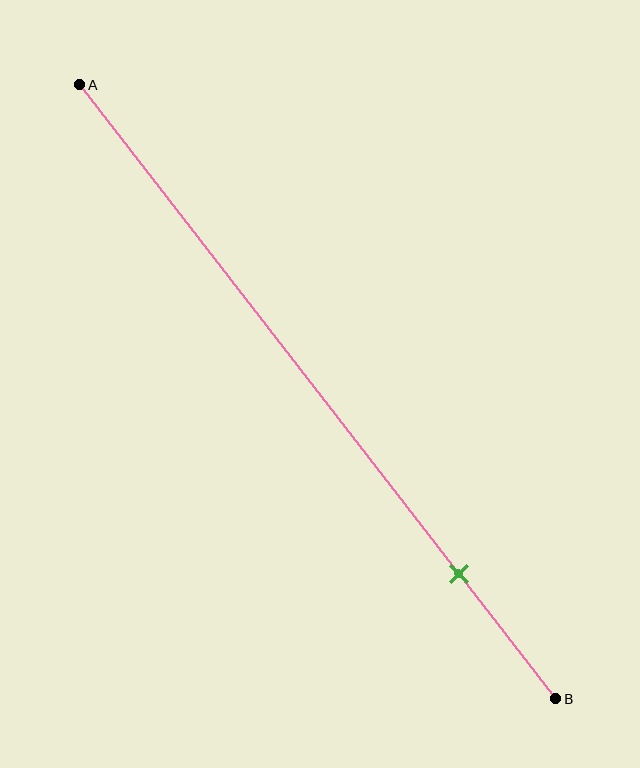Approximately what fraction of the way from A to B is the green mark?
The green mark is approximately 80% of the way from A to B.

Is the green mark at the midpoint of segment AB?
No, the mark is at about 80% from A, not at the 50% midpoint.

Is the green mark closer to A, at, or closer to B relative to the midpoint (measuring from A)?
The green mark is closer to point B than the midpoint of segment AB.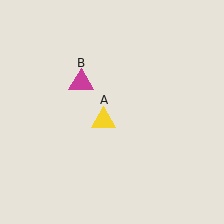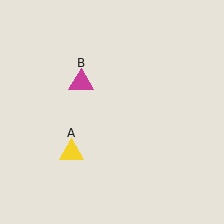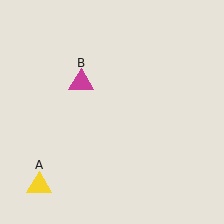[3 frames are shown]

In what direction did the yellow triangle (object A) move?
The yellow triangle (object A) moved down and to the left.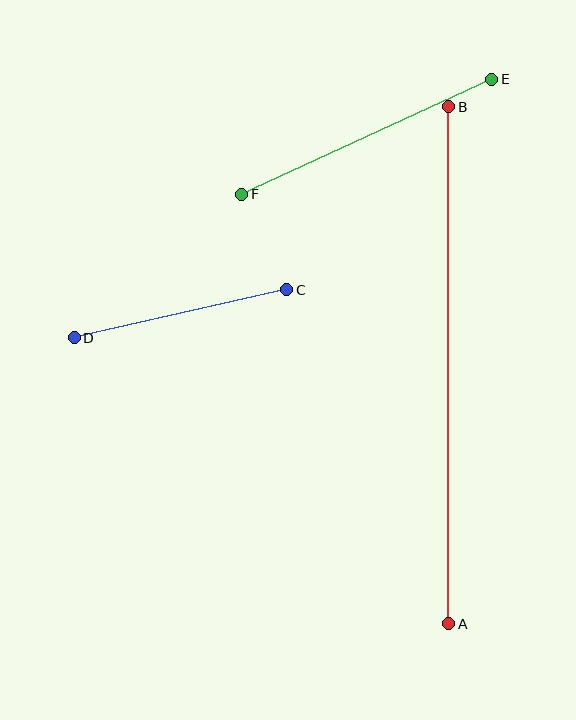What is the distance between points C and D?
The distance is approximately 218 pixels.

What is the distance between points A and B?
The distance is approximately 517 pixels.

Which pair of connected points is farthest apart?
Points A and B are farthest apart.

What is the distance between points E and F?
The distance is approximately 275 pixels.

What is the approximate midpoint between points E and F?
The midpoint is at approximately (367, 137) pixels.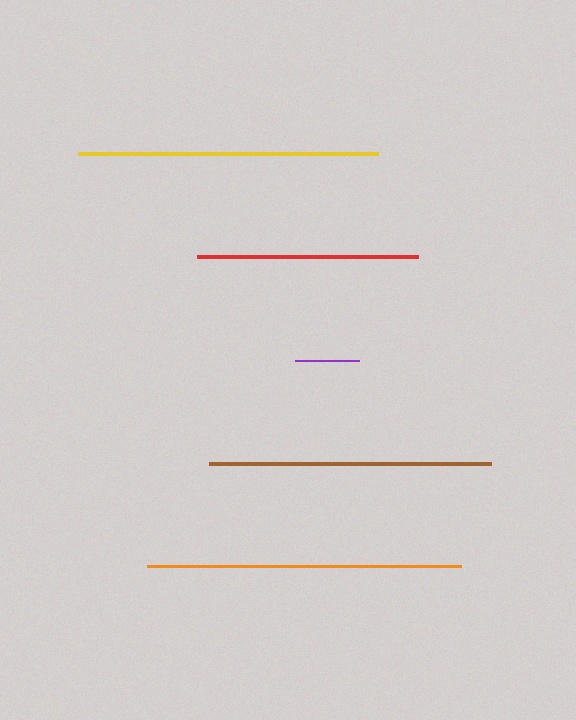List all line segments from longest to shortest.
From longest to shortest: orange, yellow, brown, red, purple.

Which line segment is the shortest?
The purple line is the shortest at approximately 63 pixels.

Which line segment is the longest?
The orange line is the longest at approximately 313 pixels.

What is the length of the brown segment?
The brown segment is approximately 282 pixels long.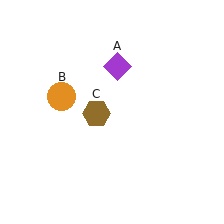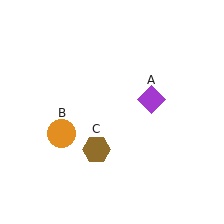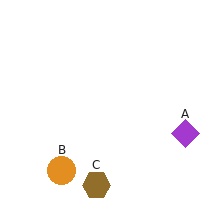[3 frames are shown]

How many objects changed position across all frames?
3 objects changed position: purple diamond (object A), orange circle (object B), brown hexagon (object C).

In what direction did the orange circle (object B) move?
The orange circle (object B) moved down.